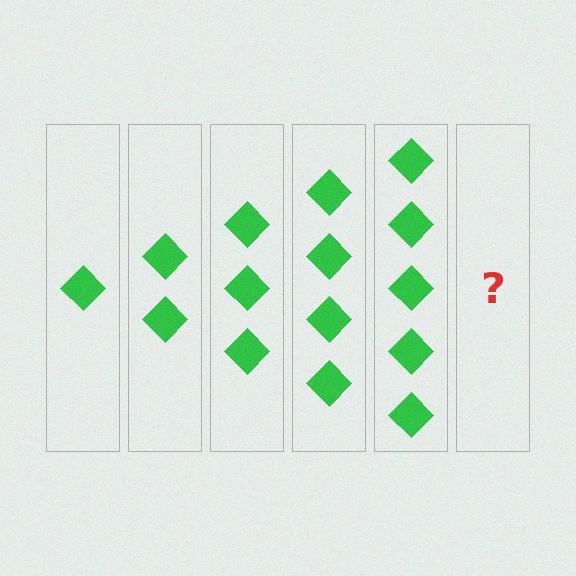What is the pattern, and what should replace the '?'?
The pattern is that each step adds one more diamond. The '?' should be 6 diamonds.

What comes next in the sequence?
The next element should be 6 diamonds.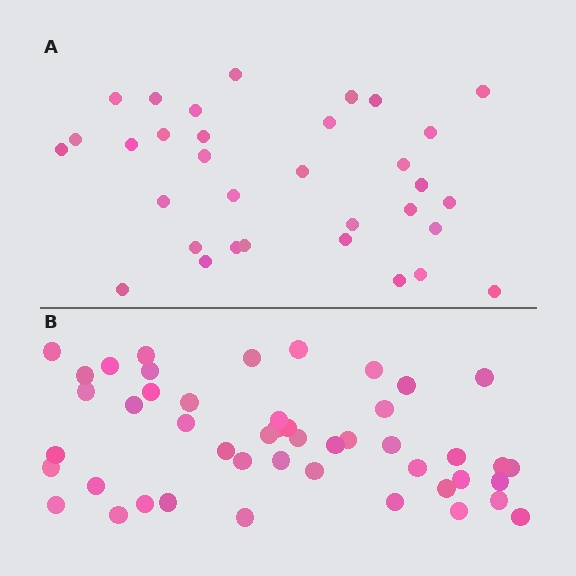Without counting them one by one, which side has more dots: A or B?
Region B (the bottom region) has more dots.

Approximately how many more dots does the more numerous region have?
Region B has approximately 15 more dots than region A.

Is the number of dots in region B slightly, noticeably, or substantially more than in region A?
Region B has noticeably more, but not dramatically so. The ratio is roughly 1.4 to 1.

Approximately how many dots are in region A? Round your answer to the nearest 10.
About 30 dots. (The exact count is 33, which rounds to 30.)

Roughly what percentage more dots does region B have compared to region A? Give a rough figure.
About 40% more.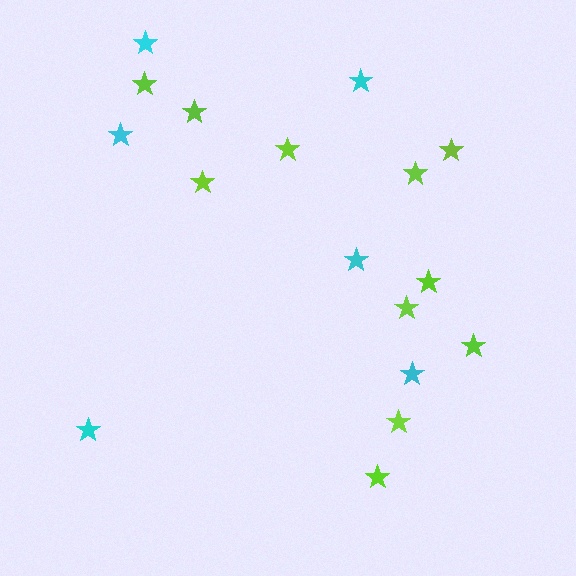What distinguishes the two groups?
There are 2 groups: one group of lime stars (11) and one group of cyan stars (6).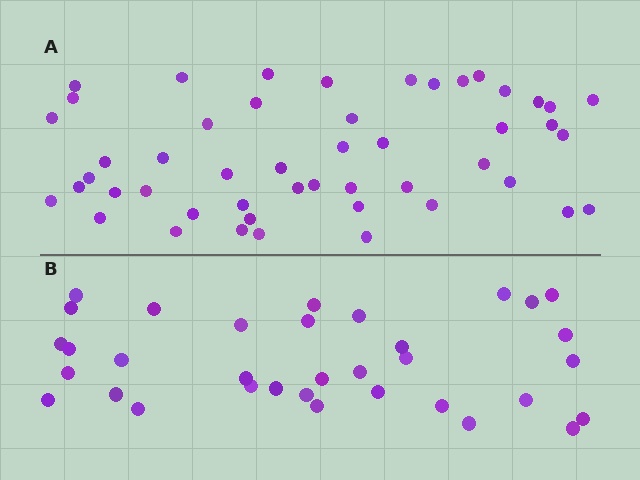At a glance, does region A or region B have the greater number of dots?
Region A (the top region) has more dots.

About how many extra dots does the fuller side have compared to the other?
Region A has approximately 15 more dots than region B.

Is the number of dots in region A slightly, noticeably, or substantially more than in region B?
Region A has noticeably more, but not dramatically so. The ratio is roughly 1.4 to 1.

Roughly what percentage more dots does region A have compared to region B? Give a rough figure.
About 45% more.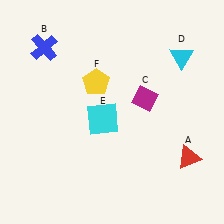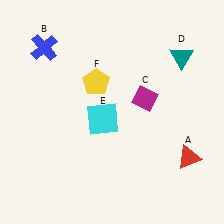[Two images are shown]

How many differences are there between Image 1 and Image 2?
There is 1 difference between the two images.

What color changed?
The triangle (D) changed from cyan in Image 1 to teal in Image 2.